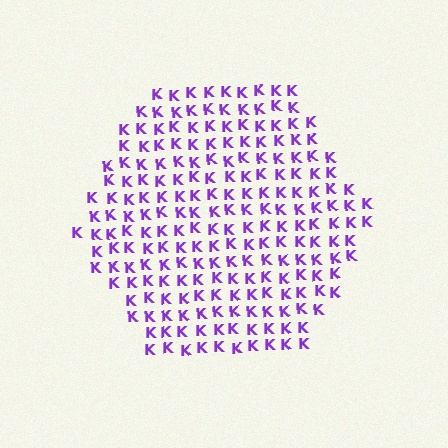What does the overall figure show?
The overall figure shows a hexagon.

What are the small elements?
The small elements are letter K's.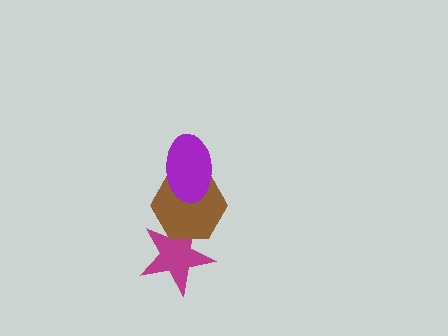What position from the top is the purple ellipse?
The purple ellipse is 1st from the top.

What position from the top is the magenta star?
The magenta star is 3rd from the top.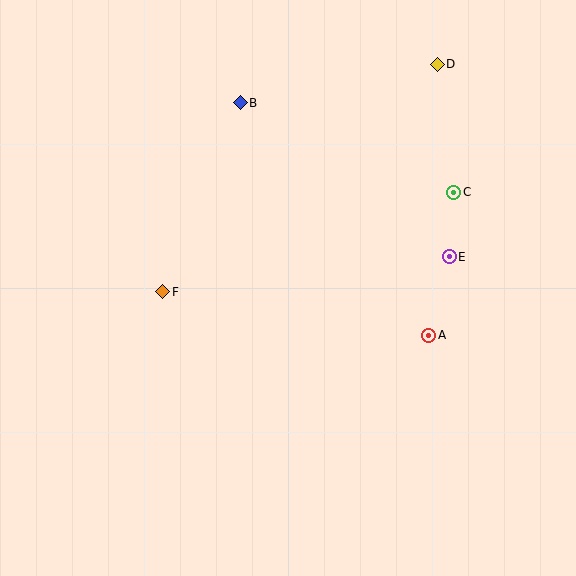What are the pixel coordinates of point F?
Point F is at (163, 292).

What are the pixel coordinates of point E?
Point E is at (449, 257).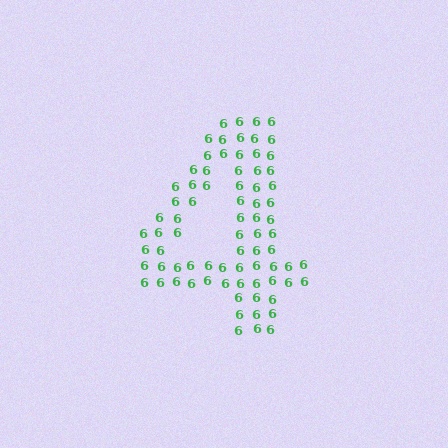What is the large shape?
The large shape is the digit 4.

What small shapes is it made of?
It is made of small digit 6's.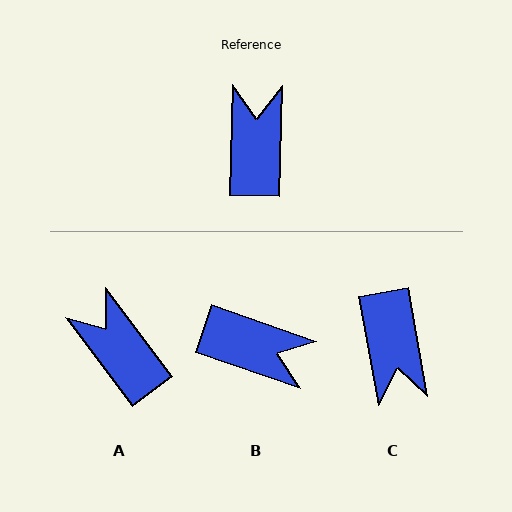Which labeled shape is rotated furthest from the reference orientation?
C, about 168 degrees away.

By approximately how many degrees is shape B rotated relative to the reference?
Approximately 108 degrees clockwise.